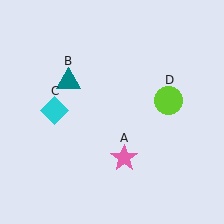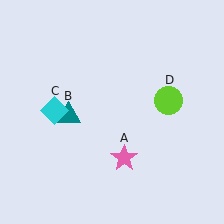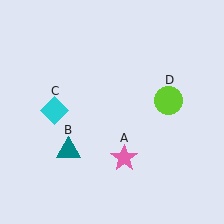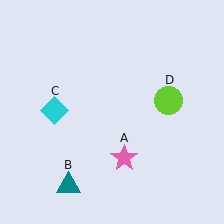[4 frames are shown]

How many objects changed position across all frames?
1 object changed position: teal triangle (object B).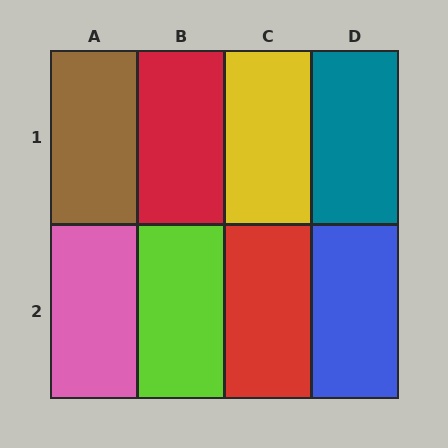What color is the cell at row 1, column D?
Teal.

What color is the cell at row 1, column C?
Yellow.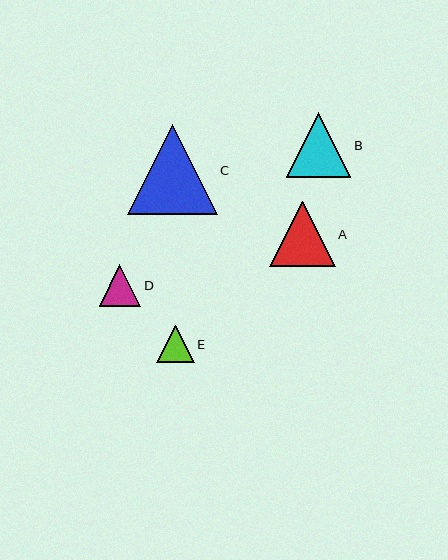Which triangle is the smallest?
Triangle E is the smallest with a size of approximately 38 pixels.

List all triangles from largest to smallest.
From largest to smallest: C, A, B, D, E.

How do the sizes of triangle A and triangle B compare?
Triangle A and triangle B are approximately the same size.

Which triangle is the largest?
Triangle C is the largest with a size of approximately 90 pixels.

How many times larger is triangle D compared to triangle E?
Triangle D is approximately 1.1 times the size of triangle E.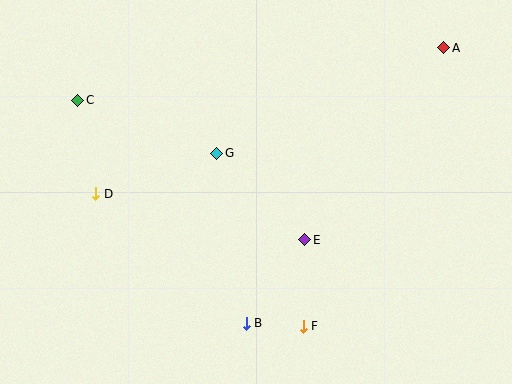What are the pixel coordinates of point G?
Point G is at (217, 153).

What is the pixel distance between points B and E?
The distance between B and E is 102 pixels.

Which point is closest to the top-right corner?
Point A is closest to the top-right corner.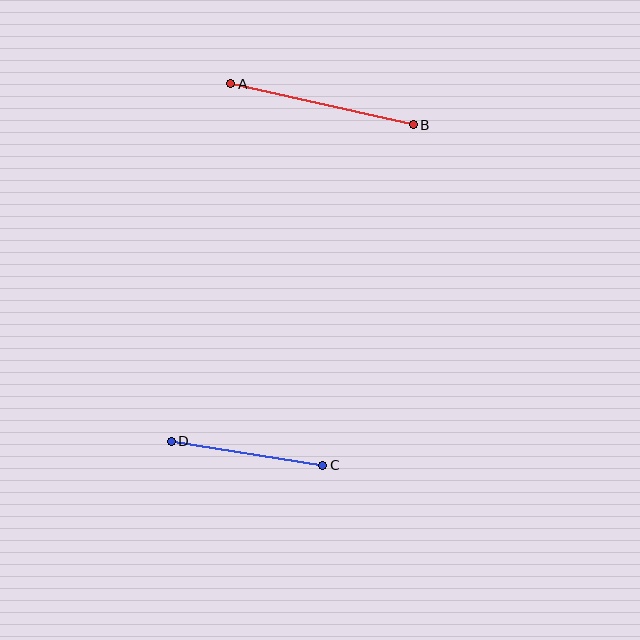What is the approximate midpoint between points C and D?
The midpoint is at approximately (247, 453) pixels.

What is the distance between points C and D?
The distance is approximately 154 pixels.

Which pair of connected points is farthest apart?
Points A and B are farthest apart.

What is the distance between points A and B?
The distance is approximately 187 pixels.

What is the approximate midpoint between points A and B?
The midpoint is at approximately (322, 104) pixels.